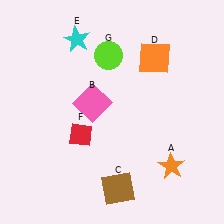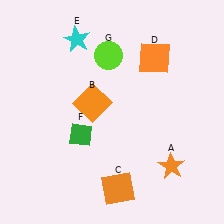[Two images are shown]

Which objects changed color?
B changed from pink to orange. C changed from brown to orange. F changed from red to green.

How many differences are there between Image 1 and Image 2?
There are 3 differences between the two images.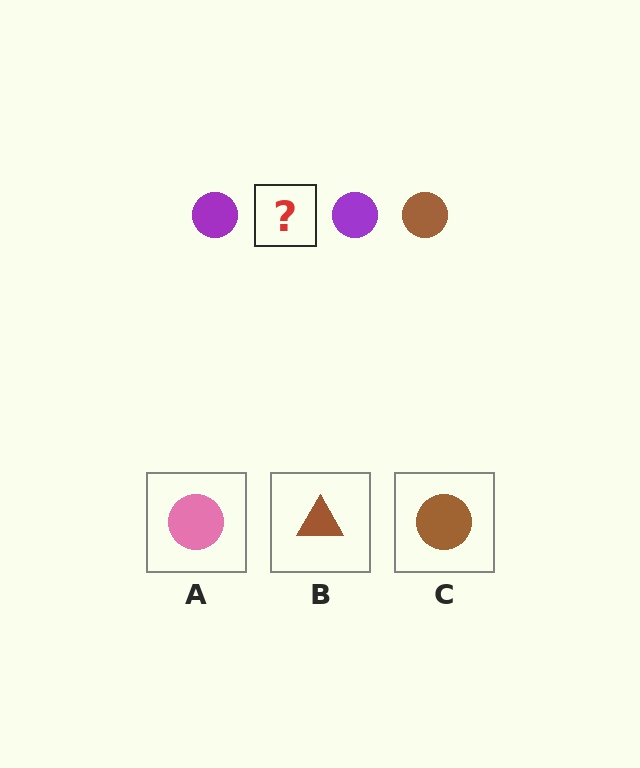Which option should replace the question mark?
Option C.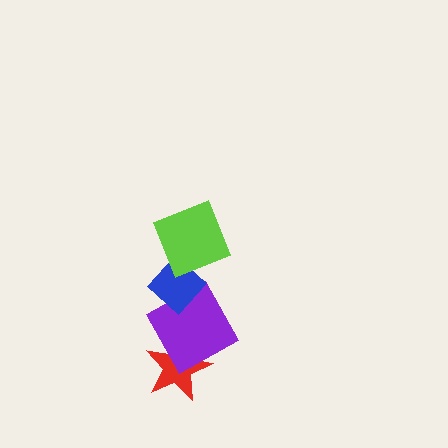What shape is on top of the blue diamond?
The lime square is on top of the blue diamond.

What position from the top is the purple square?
The purple square is 3rd from the top.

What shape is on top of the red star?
The purple square is on top of the red star.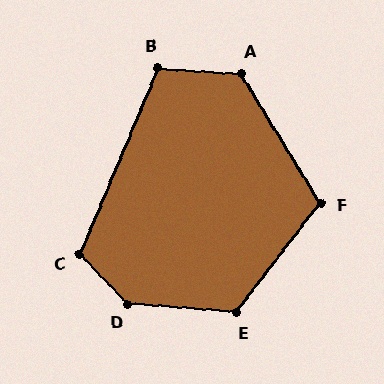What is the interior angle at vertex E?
Approximately 123 degrees (obtuse).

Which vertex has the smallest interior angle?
B, at approximately 109 degrees.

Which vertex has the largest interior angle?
D, at approximately 139 degrees.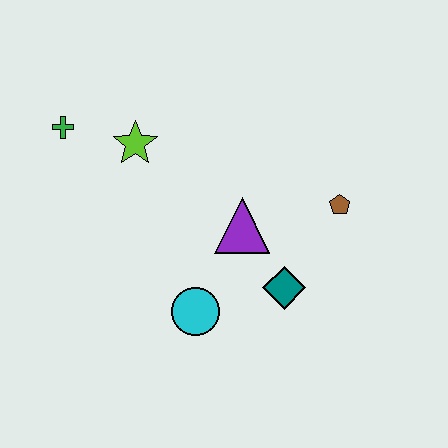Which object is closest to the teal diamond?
The purple triangle is closest to the teal diamond.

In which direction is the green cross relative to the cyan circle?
The green cross is above the cyan circle.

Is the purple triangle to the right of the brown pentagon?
No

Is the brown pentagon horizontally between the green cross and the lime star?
No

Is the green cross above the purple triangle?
Yes